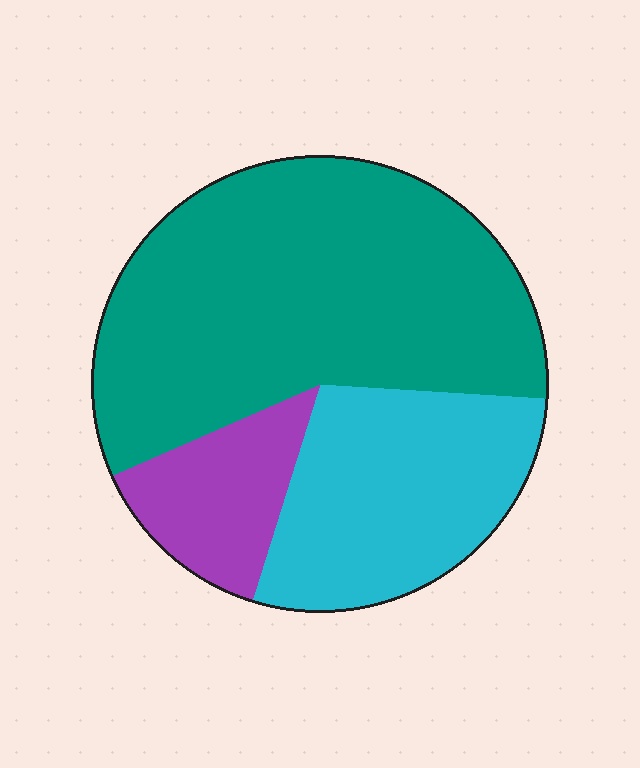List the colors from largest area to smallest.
From largest to smallest: teal, cyan, purple.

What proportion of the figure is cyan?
Cyan takes up about one quarter (1/4) of the figure.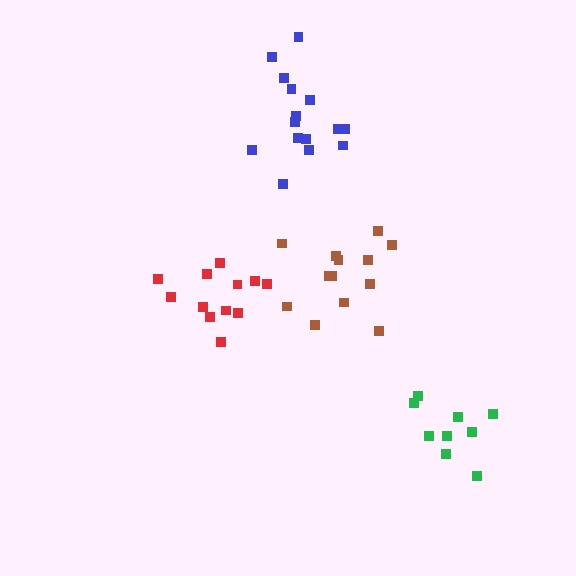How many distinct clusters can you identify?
There are 4 distinct clusters.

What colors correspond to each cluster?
The clusters are colored: blue, red, green, brown.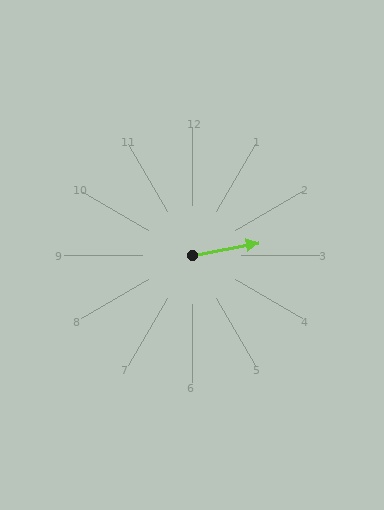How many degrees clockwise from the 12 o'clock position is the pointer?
Approximately 79 degrees.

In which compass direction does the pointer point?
East.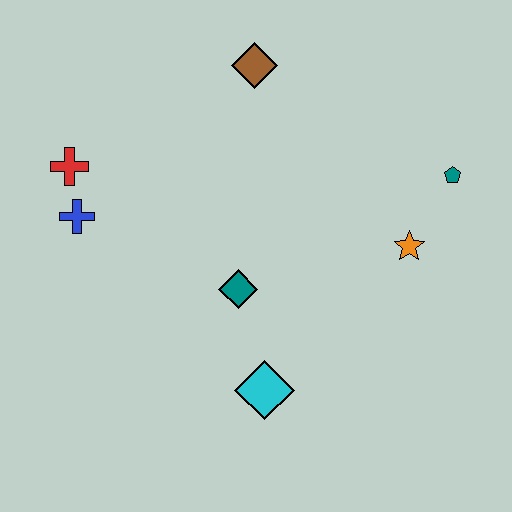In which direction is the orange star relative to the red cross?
The orange star is to the right of the red cross.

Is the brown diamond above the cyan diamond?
Yes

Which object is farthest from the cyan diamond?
The brown diamond is farthest from the cyan diamond.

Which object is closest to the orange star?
The teal pentagon is closest to the orange star.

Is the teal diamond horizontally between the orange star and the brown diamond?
No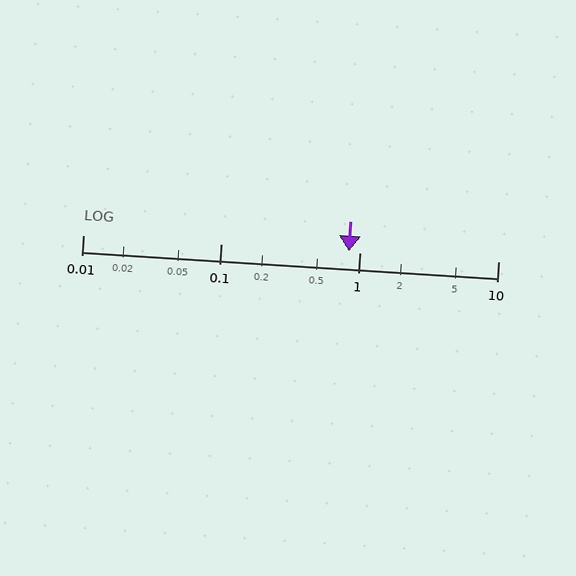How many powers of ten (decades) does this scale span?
The scale spans 3 decades, from 0.01 to 10.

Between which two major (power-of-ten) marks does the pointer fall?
The pointer is between 0.1 and 1.